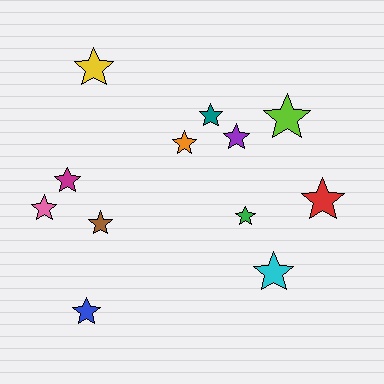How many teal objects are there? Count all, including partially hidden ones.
There is 1 teal object.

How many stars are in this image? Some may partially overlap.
There are 12 stars.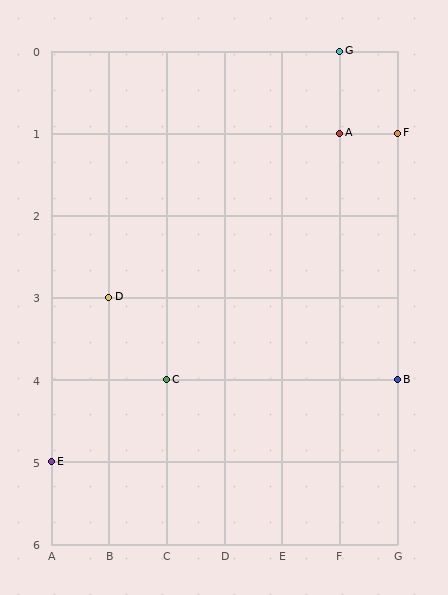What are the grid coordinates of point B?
Point B is at grid coordinates (G, 4).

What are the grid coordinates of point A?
Point A is at grid coordinates (F, 1).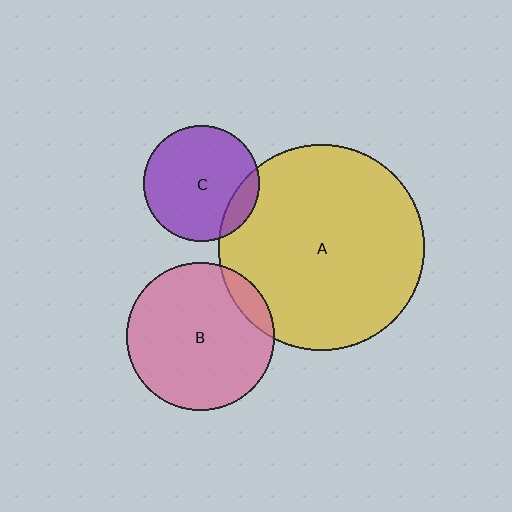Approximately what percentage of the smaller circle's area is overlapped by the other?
Approximately 15%.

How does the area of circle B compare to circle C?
Approximately 1.6 times.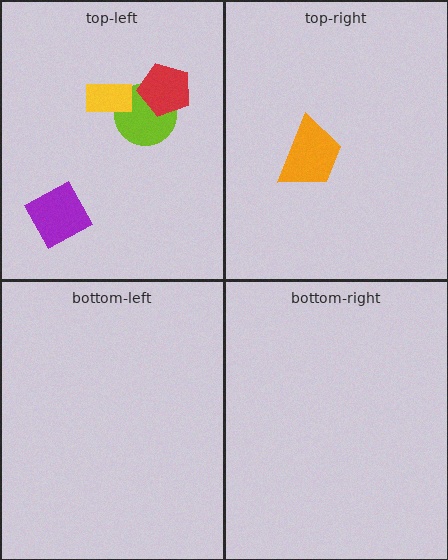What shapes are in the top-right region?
The orange trapezoid.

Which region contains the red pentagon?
The top-left region.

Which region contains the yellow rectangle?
The top-left region.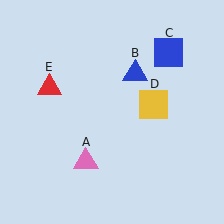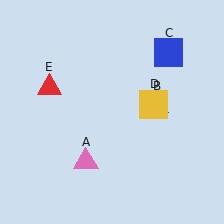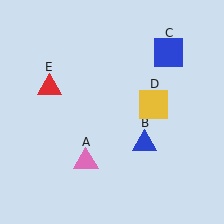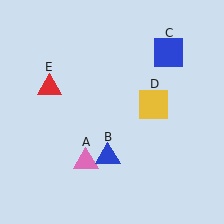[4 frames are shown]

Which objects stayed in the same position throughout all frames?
Pink triangle (object A) and blue square (object C) and yellow square (object D) and red triangle (object E) remained stationary.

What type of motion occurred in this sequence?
The blue triangle (object B) rotated clockwise around the center of the scene.